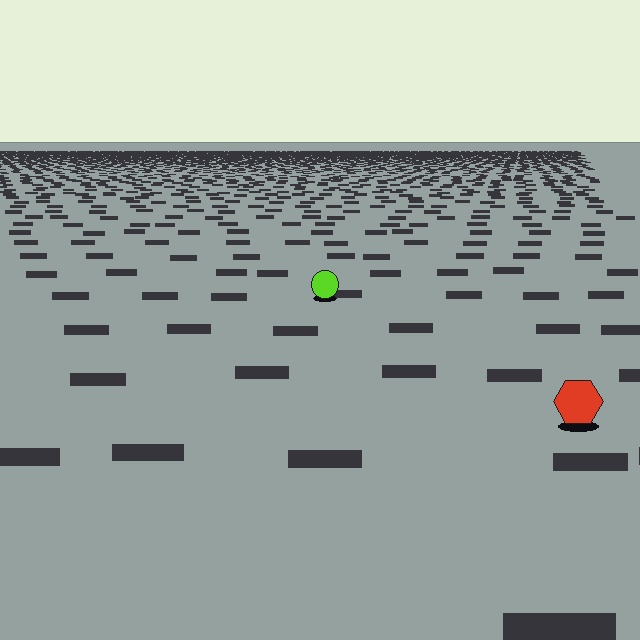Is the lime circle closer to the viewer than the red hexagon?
No. The red hexagon is closer — you can tell from the texture gradient: the ground texture is coarser near it.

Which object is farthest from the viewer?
The lime circle is farthest from the viewer. It appears smaller and the ground texture around it is denser.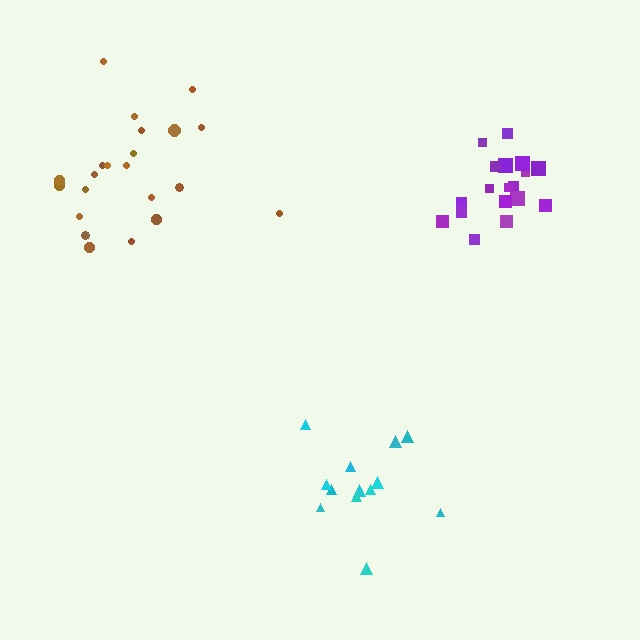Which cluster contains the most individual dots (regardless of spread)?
Brown (22).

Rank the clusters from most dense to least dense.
purple, brown, cyan.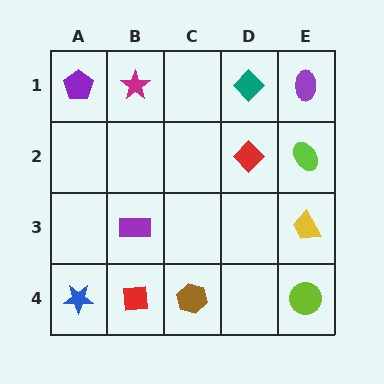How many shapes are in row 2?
2 shapes.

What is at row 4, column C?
A brown hexagon.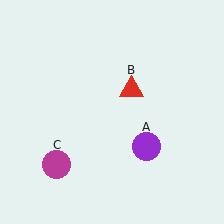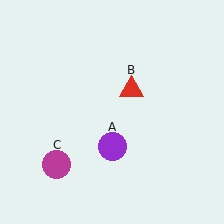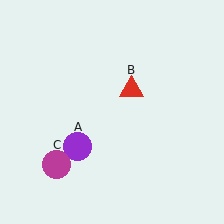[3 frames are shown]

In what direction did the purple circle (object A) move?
The purple circle (object A) moved left.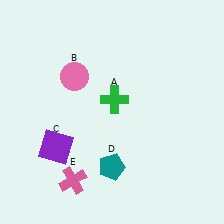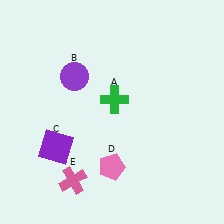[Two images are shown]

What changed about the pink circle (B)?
In Image 1, B is pink. In Image 2, it changed to purple.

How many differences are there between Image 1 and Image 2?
There are 2 differences between the two images.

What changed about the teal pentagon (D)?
In Image 1, D is teal. In Image 2, it changed to pink.